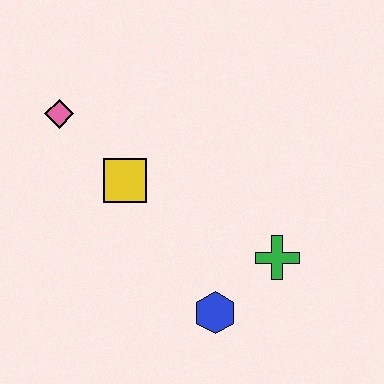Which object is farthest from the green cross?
The pink diamond is farthest from the green cross.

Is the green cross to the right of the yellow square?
Yes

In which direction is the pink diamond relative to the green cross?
The pink diamond is to the left of the green cross.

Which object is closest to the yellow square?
The pink diamond is closest to the yellow square.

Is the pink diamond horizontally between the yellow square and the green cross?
No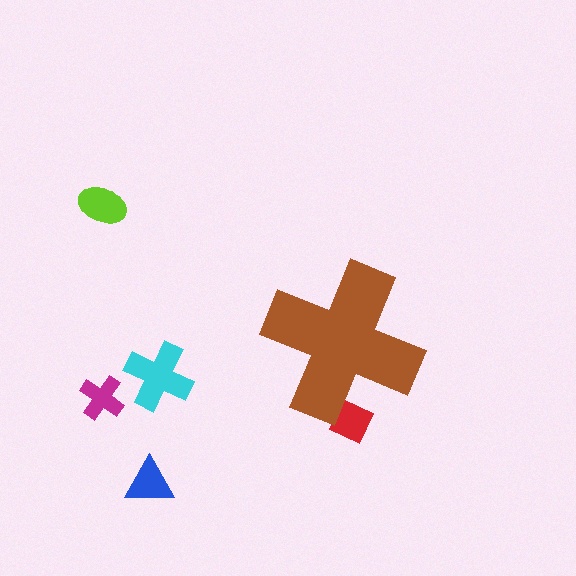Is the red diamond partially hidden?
Yes, the red diamond is partially hidden behind the brown cross.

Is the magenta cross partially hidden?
No, the magenta cross is fully visible.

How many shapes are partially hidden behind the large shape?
1 shape is partially hidden.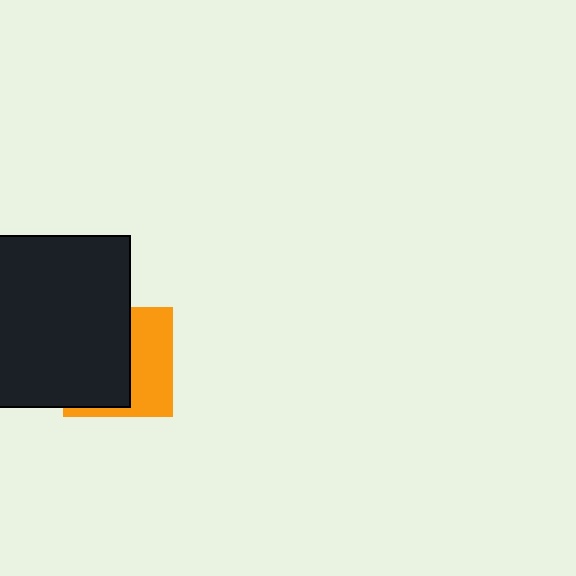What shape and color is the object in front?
The object in front is a black rectangle.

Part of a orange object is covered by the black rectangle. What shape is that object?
It is a square.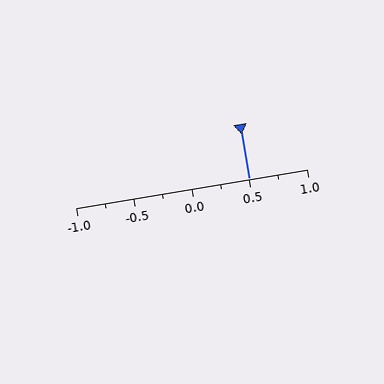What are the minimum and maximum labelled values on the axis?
The axis runs from -1.0 to 1.0.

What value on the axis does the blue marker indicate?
The marker indicates approximately 0.5.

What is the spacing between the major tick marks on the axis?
The major ticks are spaced 0.5 apart.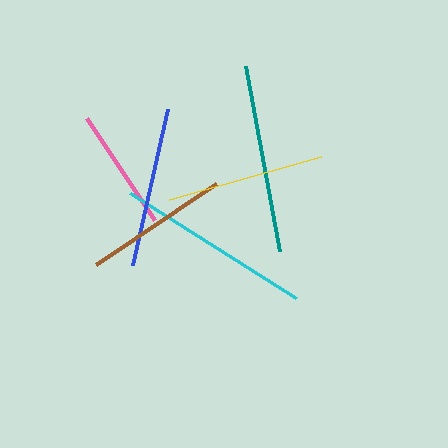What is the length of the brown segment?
The brown segment is approximately 145 pixels long.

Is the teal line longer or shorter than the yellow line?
The teal line is longer than the yellow line.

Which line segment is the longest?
The cyan line is the longest at approximately 196 pixels.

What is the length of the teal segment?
The teal segment is approximately 188 pixels long.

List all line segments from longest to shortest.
From longest to shortest: cyan, teal, blue, yellow, brown, pink.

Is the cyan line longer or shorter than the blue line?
The cyan line is longer than the blue line.